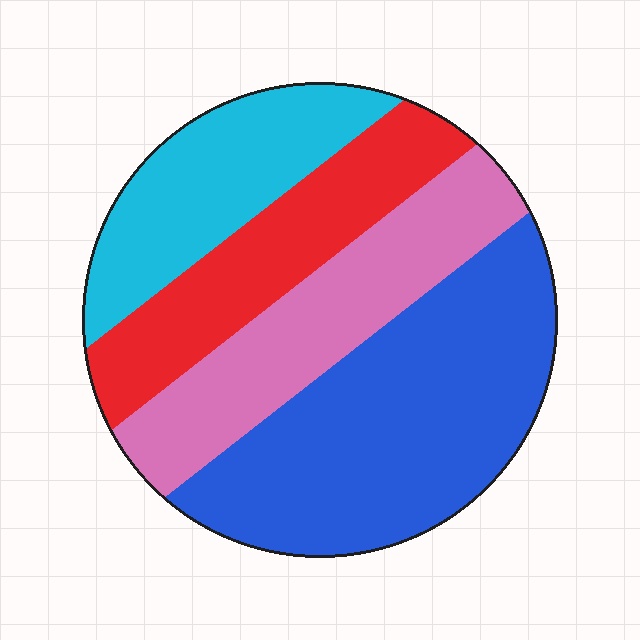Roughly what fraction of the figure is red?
Red covers 20% of the figure.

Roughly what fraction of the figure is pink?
Pink takes up about one quarter (1/4) of the figure.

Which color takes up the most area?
Blue, at roughly 40%.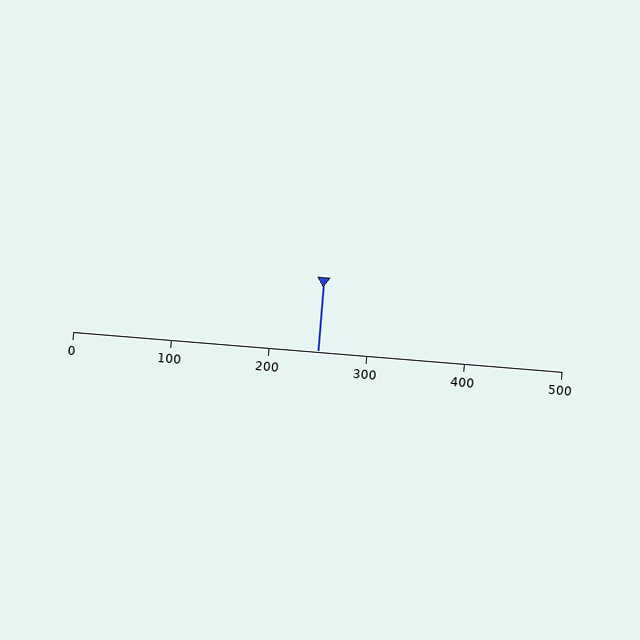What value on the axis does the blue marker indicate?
The marker indicates approximately 250.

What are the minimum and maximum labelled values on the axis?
The axis runs from 0 to 500.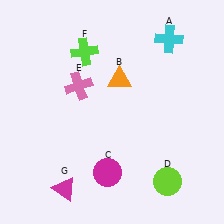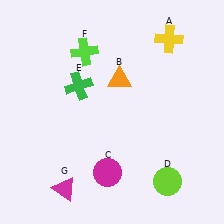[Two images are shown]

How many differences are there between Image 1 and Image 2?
There are 2 differences between the two images.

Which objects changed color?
A changed from cyan to yellow. E changed from pink to green.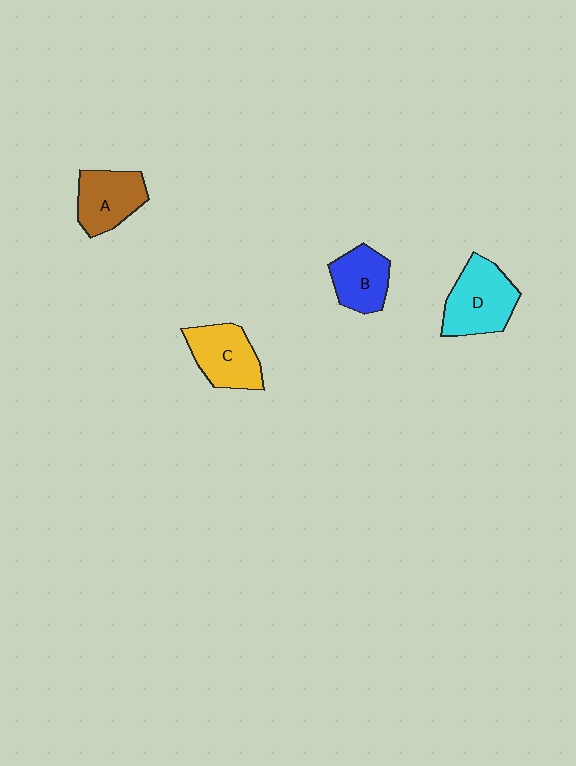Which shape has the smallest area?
Shape B (blue).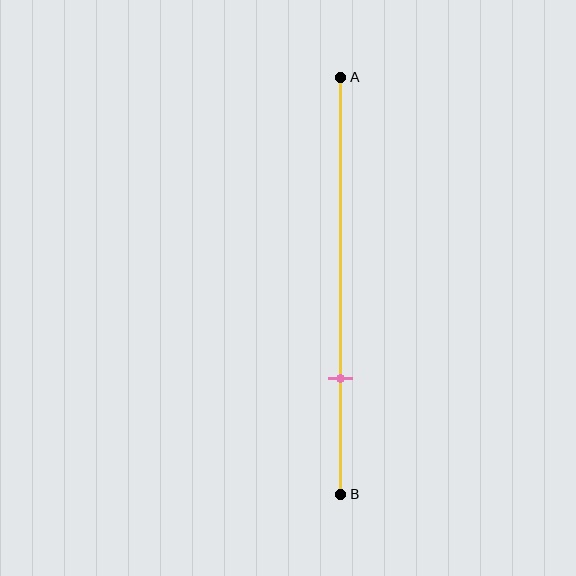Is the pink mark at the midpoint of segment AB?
No, the mark is at about 70% from A, not at the 50% midpoint.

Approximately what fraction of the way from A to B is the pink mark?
The pink mark is approximately 70% of the way from A to B.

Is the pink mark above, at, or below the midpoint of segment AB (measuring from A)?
The pink mark is below the midpoint of segment AB.